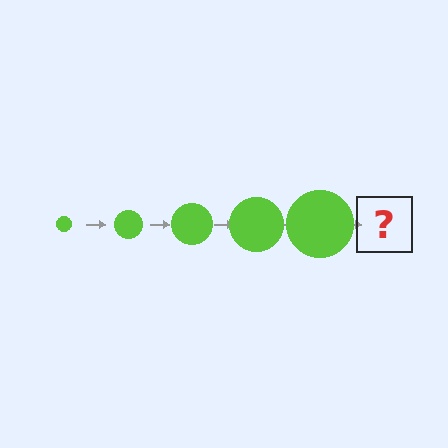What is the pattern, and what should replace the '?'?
The pattern is that the circle gets progressively larger each step. The '?' should be a lime circle, larger than the previous one.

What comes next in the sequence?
The next element should be a lime circle, larger than the previous one.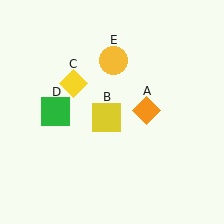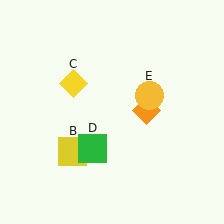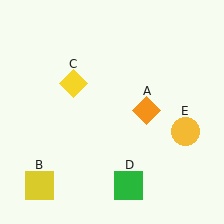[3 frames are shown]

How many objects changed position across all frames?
3 objects changed position: yellow square (object B), green square (object D), yellow circle (object E).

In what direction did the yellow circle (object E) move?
The yellow circle (object E) moved down and to the right.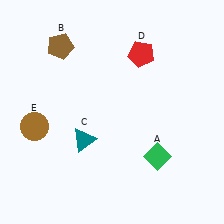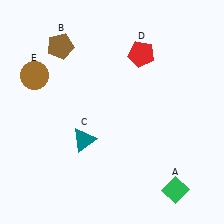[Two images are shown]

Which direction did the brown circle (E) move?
The brown circle (E) moved up.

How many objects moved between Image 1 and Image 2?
2 objects moved between the two images.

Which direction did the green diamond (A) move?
The green diamond (A) moved down.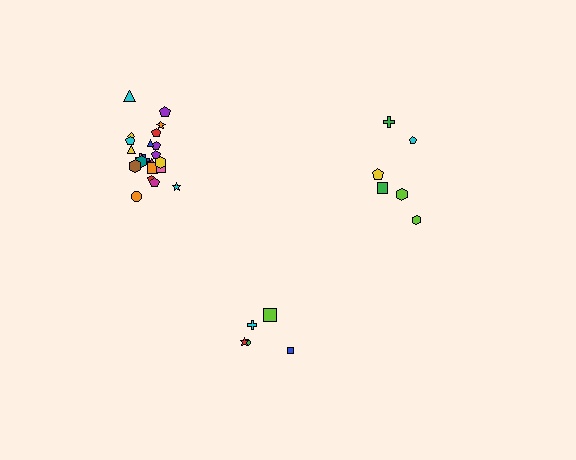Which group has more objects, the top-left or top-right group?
The top-left group.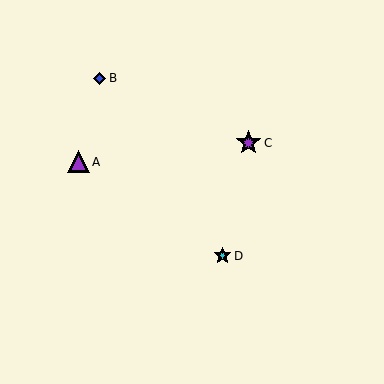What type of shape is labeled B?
Shape B is a blue diamond.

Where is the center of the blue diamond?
The center of the blue diamond is at (100, 78).